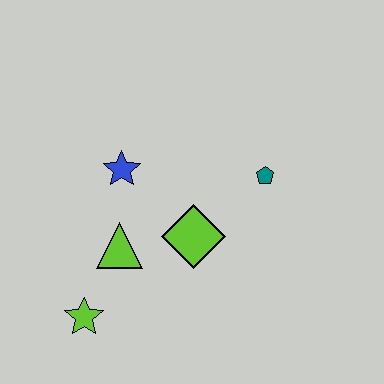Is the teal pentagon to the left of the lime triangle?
No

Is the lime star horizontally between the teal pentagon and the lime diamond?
No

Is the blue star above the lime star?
Yes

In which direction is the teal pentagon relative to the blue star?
The teal pentagon is to the right of the blue star.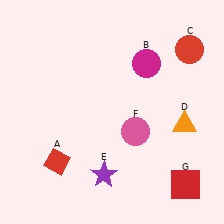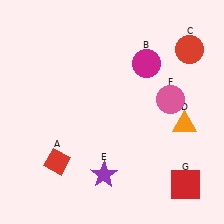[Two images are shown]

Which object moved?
The pink circle (F) moved right.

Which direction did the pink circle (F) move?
The pink circle (F) moved right.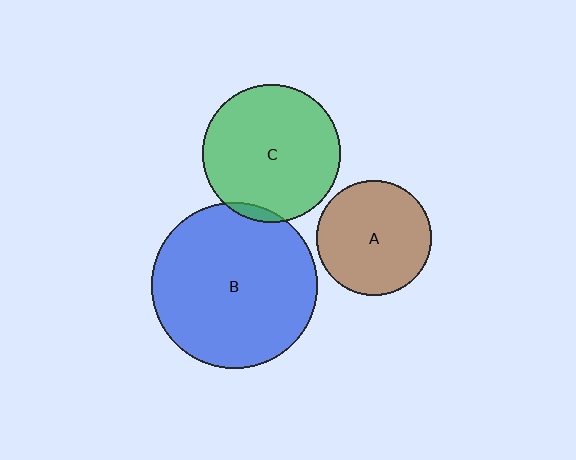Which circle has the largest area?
Circle B (blue).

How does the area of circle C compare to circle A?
Approximately 1.4 times.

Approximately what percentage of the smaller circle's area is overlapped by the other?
Approximately 5%.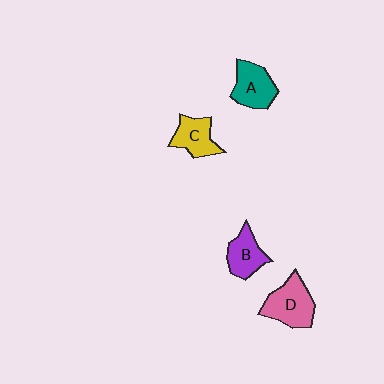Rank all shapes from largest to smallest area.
From largest to smallest: D (pink), A (teal), C (yellow), B (purple).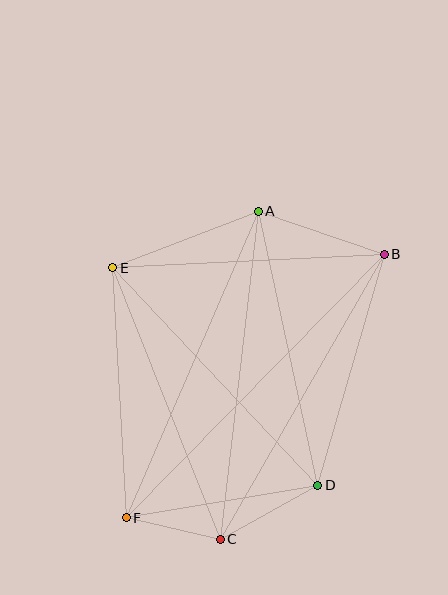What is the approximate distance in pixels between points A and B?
The distance between A and B is approximately 133 pixels.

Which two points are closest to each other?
Points C and F are closest to each other.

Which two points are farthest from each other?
Points B and F are farthest from each other.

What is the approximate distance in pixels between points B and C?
The distance between B and C is approximately 329 pixels.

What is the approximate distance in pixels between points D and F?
The distance between D and F is approximately 194 pixels.